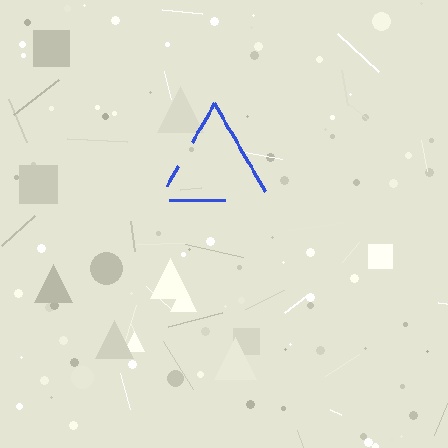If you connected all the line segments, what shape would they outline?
They would outline a triangle.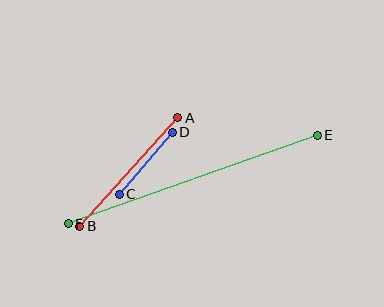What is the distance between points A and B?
The distance is approximately 146 pixels.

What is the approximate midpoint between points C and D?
The midpoint is at approximately (146, 163) pixels.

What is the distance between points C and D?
The distance is approximately 82 pixels.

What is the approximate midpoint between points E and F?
The midpoint is at approximately (193, 180) pixels.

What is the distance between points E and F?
The distance is approximately 264 pixels.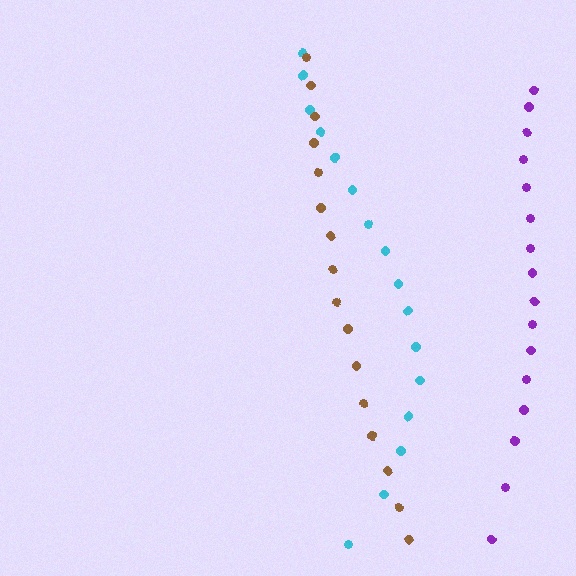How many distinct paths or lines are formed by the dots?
There are 3 distinct paths.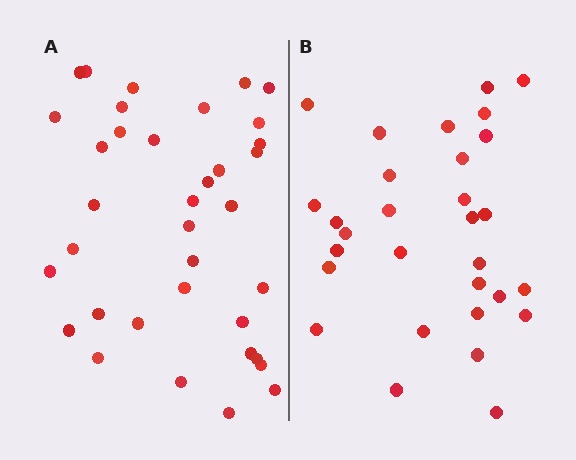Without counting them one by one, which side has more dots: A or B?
Region A (the left region) has more dots.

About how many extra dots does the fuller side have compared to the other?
Region A has about 6 more dots than region B.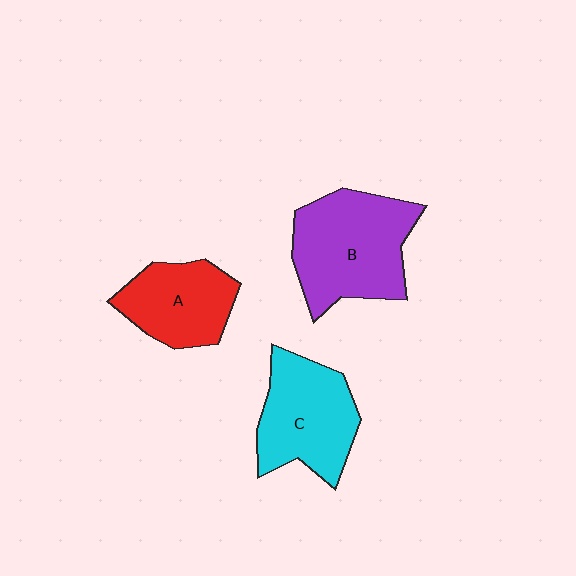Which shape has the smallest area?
Shape A (red).